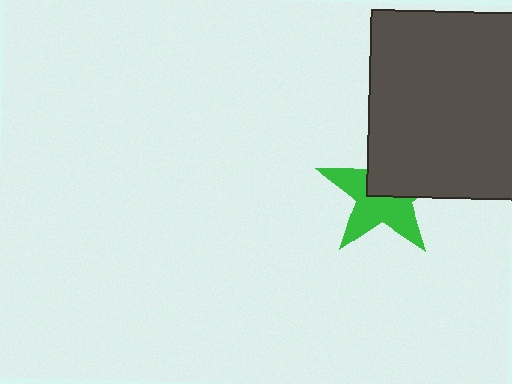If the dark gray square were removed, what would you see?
You would see the complete green star.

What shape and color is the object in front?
The object in front is a dark gray square.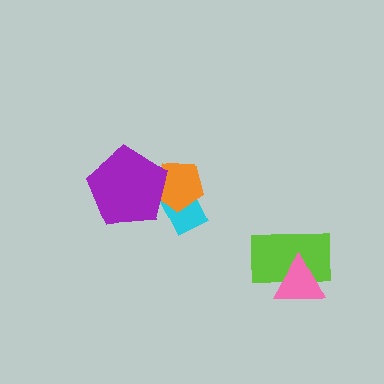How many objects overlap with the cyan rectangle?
2 objects overlap with the cyan rectangle.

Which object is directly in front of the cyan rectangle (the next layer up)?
The orange pentagon is directly in front of the cyan rectangle.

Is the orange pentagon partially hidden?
Yes, it is partially covered by another shape.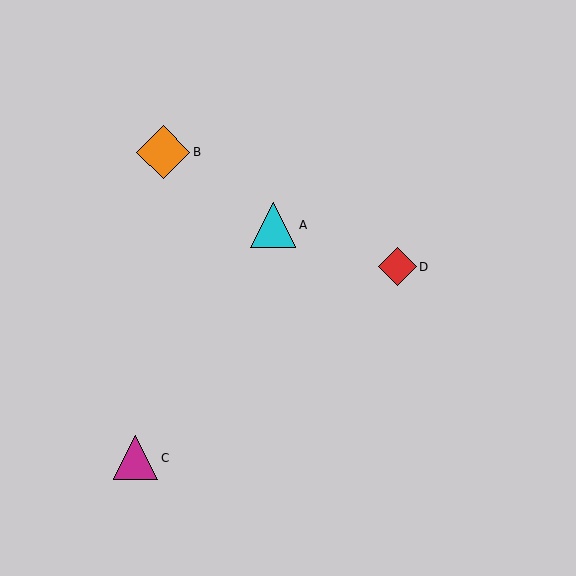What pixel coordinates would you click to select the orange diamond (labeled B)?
Click at (163, 152) to select the orange diamond B.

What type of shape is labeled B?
Shape B is an orange diamond.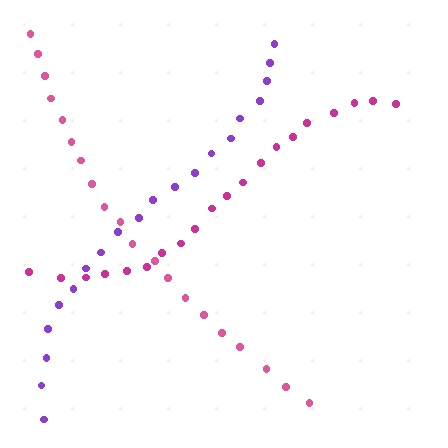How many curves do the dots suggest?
There are 3 distinct paths.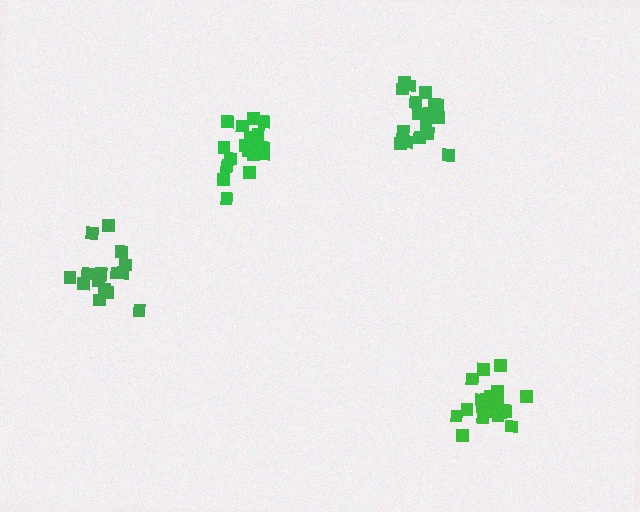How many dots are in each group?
Group 1: 18 dots, Group 2: 20 dots, Group 3: 19 dots, Group 4: 19 dots (76 total).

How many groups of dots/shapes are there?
There are 4 groups.